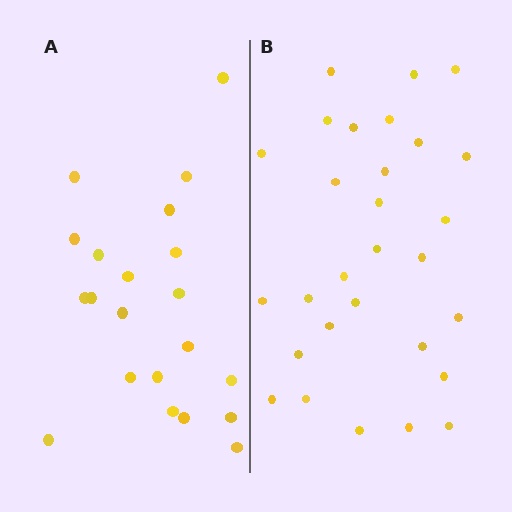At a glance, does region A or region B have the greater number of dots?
Region B (the right region) has more dots.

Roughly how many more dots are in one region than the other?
Region B has roughly 8 or so more dots than region A.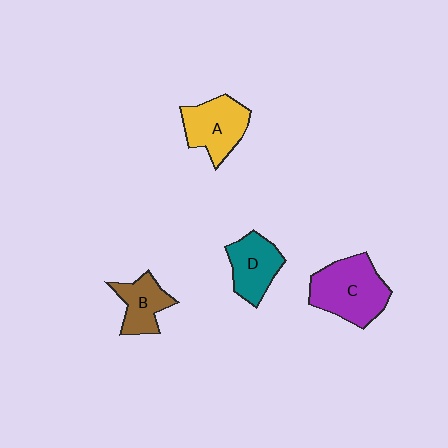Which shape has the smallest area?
Shape B (brown).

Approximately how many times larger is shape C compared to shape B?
Approximately 1.7 times.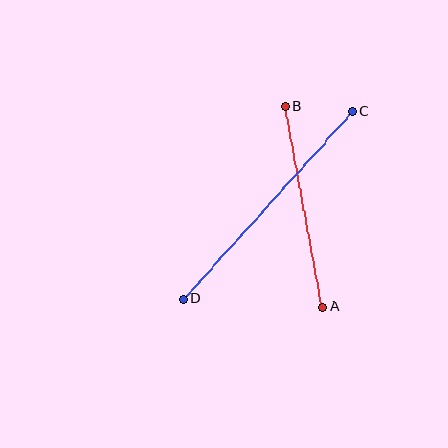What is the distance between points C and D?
The distance is approximately 252 pixels.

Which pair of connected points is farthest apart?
Points C and D are farthest apart.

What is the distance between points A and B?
The distance is approximately 204 pixels.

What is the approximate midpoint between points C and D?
The midpoint is at approximately (268, 205) pixels.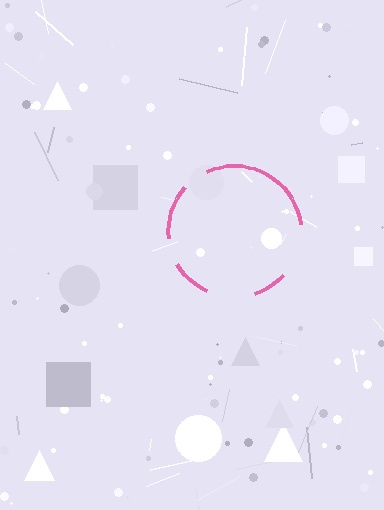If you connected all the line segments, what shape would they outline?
They would outline a circle.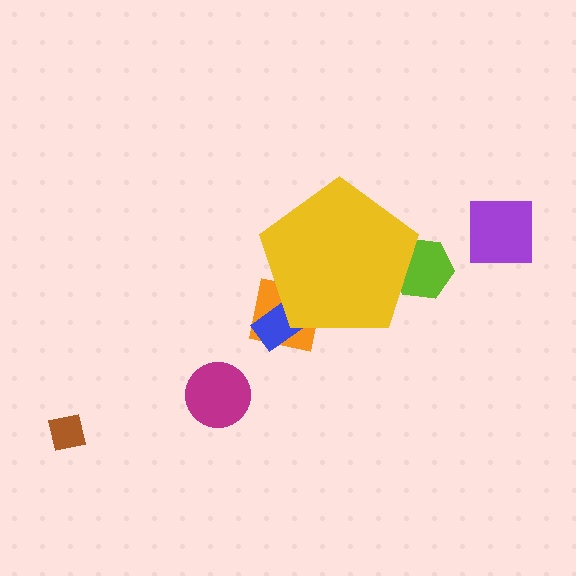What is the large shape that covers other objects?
A yellow pentagon.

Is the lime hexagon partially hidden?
Yes, the lime hexagon is partially hidden behind the yellow pentagon.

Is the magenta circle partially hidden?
No, the magenta circle is fully visible.